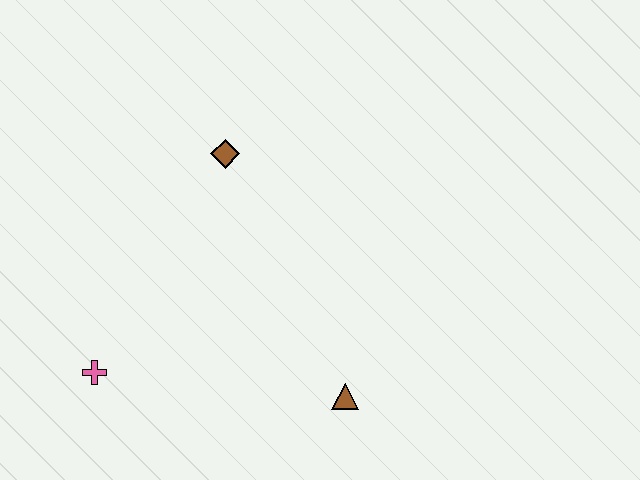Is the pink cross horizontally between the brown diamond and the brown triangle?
No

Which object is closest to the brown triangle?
The pink cross is closest to the brown triangle.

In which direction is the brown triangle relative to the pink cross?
The brown triangle is to the right of the pink cross.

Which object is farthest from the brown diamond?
The brown triangle is farthest from the brown diamond.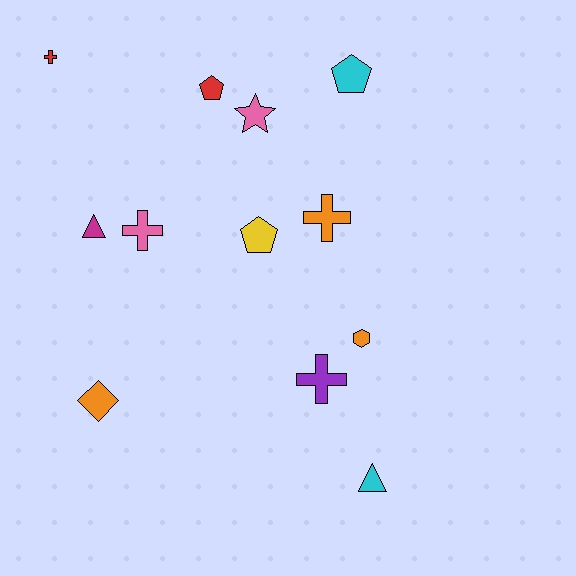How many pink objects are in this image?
There are 2 pink objects.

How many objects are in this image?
There are 12 objects.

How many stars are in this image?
There is 1 star.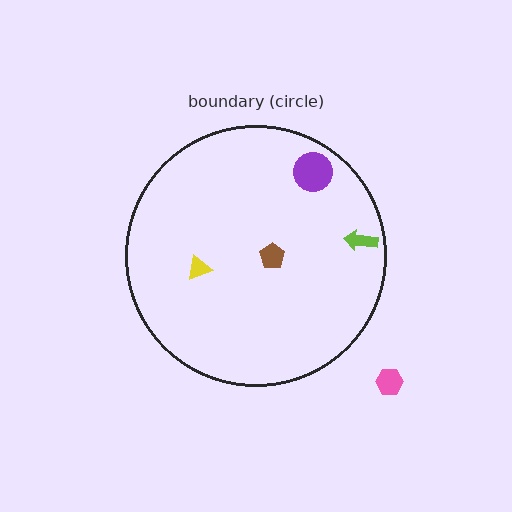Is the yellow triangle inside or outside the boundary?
Inside.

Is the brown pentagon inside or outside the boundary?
Inside.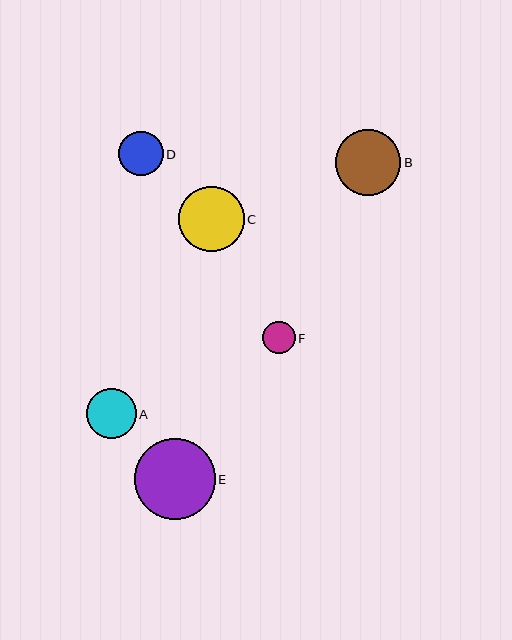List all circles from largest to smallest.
From largest to smallest: E, B, C, A, D, F.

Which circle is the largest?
Circle E is the largest with a size of approximately 81 pixels.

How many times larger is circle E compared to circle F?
Circle E is approximately 2.5 times the size of circle F.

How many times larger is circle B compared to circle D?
Circle B is approximately 1.5 times the size of circle D.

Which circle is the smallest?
Circle F is the smallest with a size of approximately 33 pixels.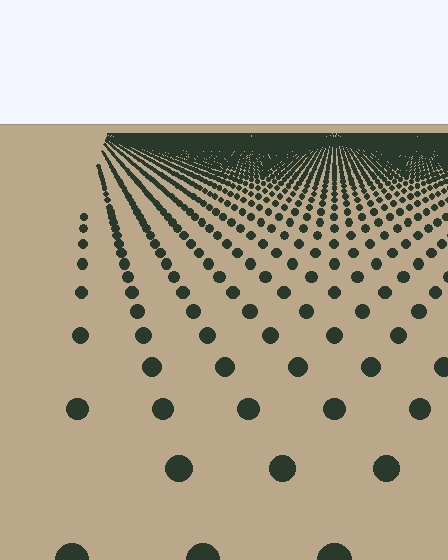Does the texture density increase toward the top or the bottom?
Density increases toward the top.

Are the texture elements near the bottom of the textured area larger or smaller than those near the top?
Larger. Near the bottom, elements are closer to the viewer and appear at a bigger on-screen size.